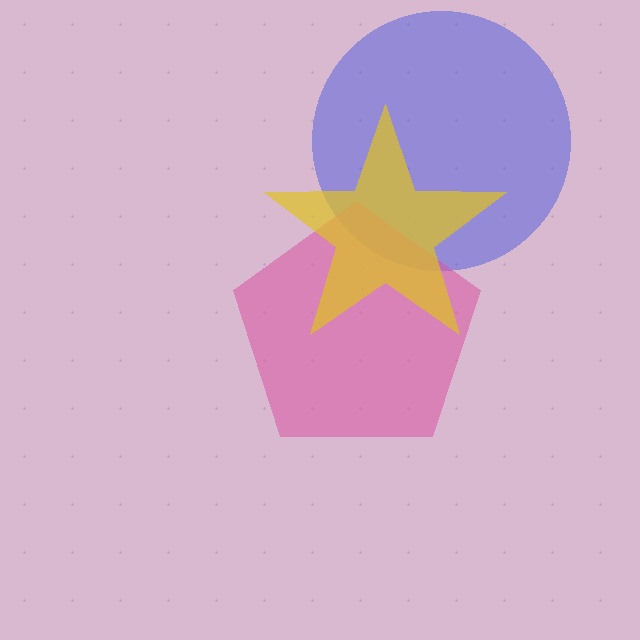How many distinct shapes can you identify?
There are 3 distinct shapes: a blue circle, a pink pentagon, a yellow star.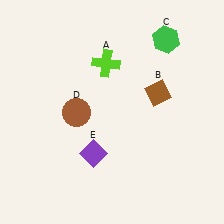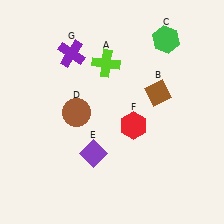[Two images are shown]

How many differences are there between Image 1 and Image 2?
There are 2 differences between the two images.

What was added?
A red hexagon (F), a purple cross (G) were added in Image 2.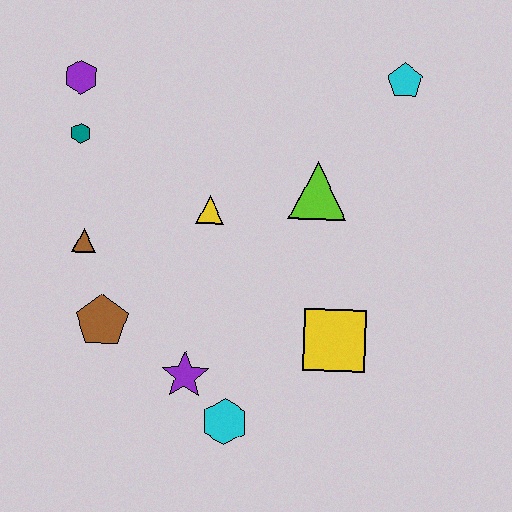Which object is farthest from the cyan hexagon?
The cyan pentagon is farthest from the cyan hexagon.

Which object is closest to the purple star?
The cyan hexagon is closest to the purple star.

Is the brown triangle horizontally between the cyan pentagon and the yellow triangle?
No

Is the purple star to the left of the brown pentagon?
No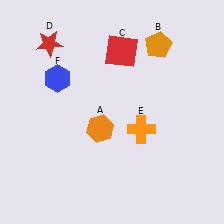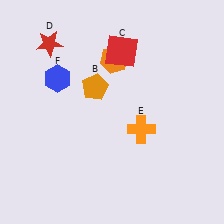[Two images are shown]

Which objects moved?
The objects that moved are: the orange hexagon (A), the orange pentagon (B).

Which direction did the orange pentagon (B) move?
The orange pentagon (B) moved left.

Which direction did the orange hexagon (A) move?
The orange hexagon (A) moved up.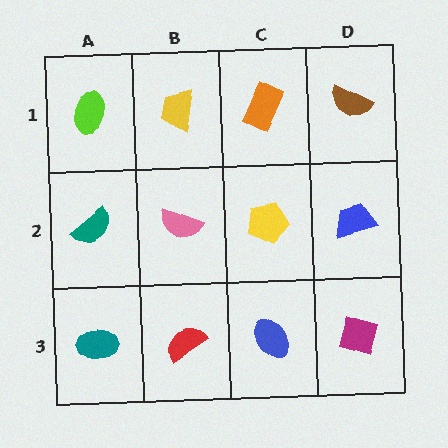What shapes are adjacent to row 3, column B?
A pink semicircle (row 2, column B), a teal ellipse (row 3, column A), a blue ellipse (row 3, column C).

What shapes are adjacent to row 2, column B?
A yellow trapezoid (row 1, column B), a red semicircle (row 3, column B), a teal semicircle (row 2, column A), a yellow pentagon (row 2, column C).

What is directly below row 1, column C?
A yellow pentagon.